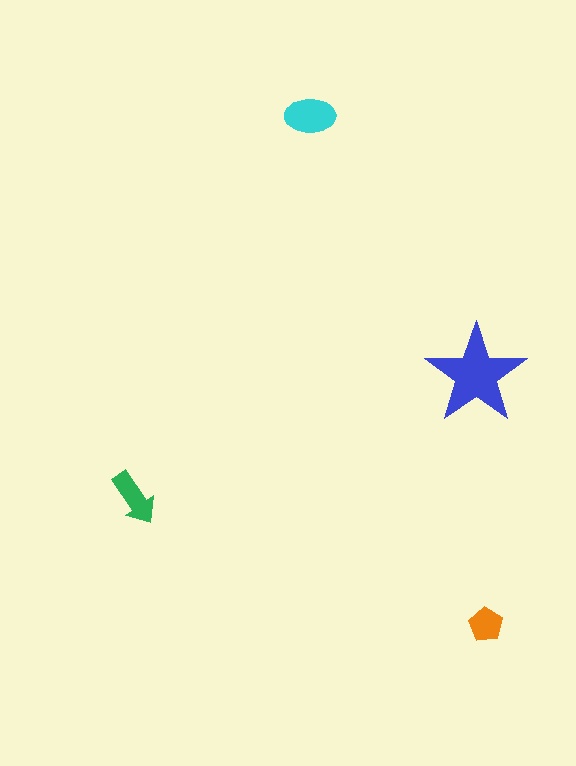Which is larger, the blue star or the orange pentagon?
The blue star.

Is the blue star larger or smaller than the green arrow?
Larger.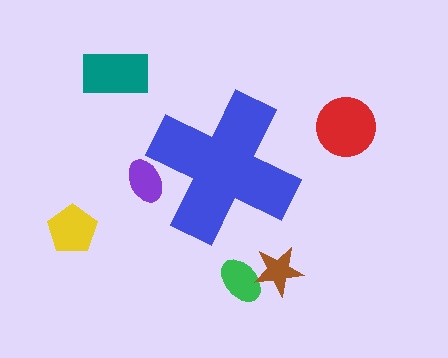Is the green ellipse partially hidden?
No, the green ellipse is fully visible.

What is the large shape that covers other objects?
A blue cross.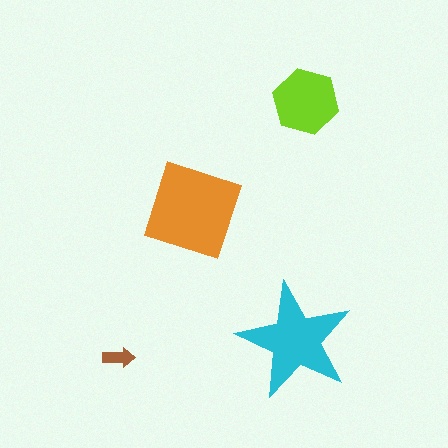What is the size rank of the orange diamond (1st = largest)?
1st.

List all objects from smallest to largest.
The brown arrow, the lime hexagon, the cyan star, the orange diamond.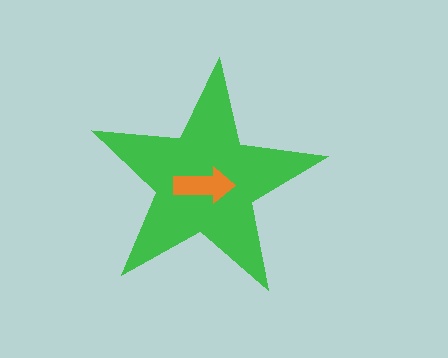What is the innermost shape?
The orange arrow.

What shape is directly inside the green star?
The orange arrow.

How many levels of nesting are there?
2.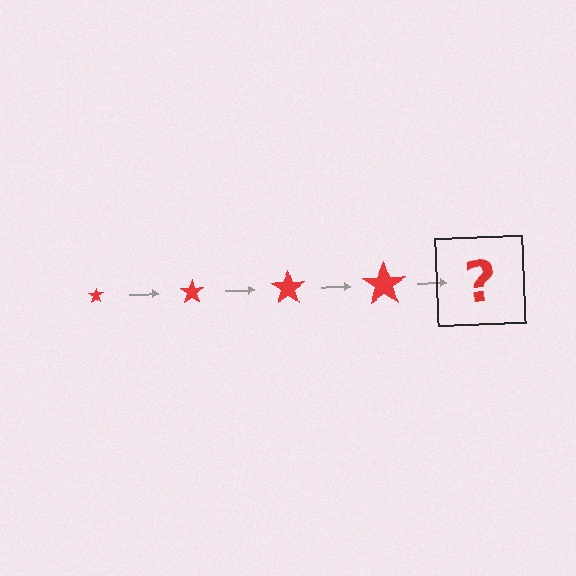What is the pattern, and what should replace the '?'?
The pattern is that the star gets progressively larger each step. The '?' should be a red star, larger than the previous one.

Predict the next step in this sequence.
The next step is a red star, larger than the previous one.